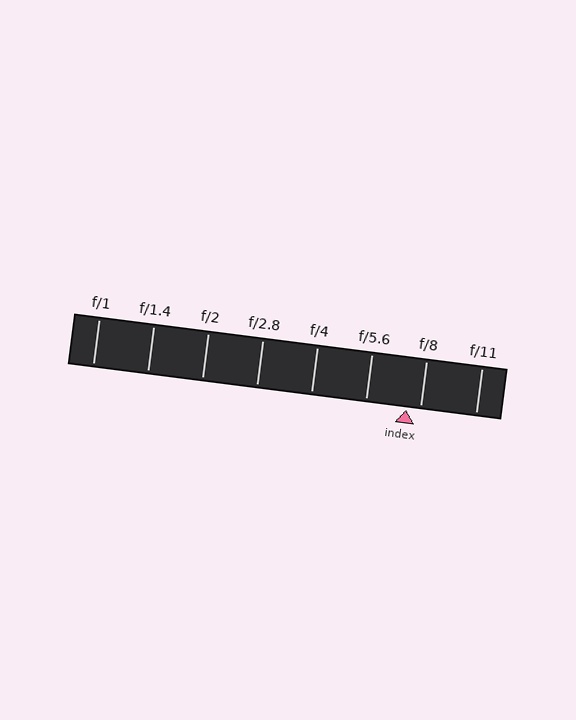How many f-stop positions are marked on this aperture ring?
There are 8 f-stop positions marked.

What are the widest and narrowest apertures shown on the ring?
The widest aperture shown is f/1 and the narrowest is f/11.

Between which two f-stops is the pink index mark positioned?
The index mark is between f/5.6 and f/8.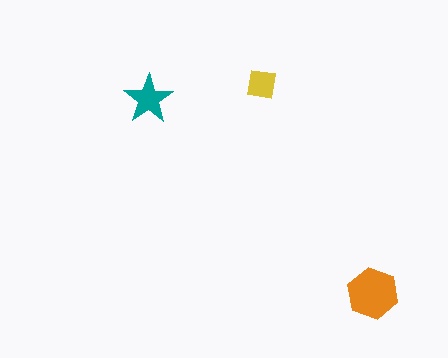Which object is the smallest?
The yellow square.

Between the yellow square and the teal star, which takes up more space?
The teal star.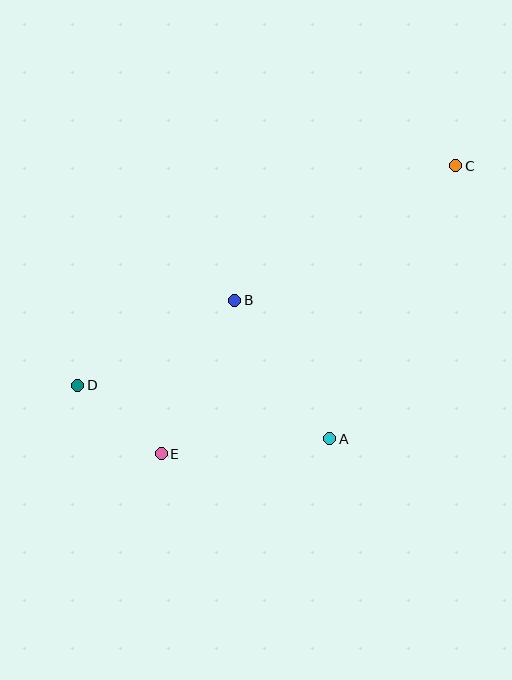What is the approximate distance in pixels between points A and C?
The distance between A and C is approximately 301 pixels.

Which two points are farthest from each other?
Points C and D are farthest from each other.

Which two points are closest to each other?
Points D and E are closest to each other.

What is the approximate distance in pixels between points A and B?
The distance between A and B is approximately 168 pixels.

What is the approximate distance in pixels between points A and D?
The distance between A and D is approximately 258 pixels.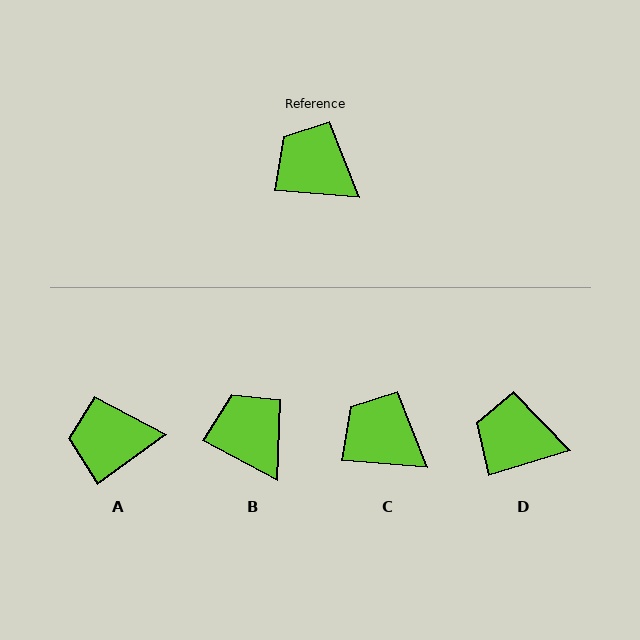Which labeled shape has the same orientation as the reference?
C.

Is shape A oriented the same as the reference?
No, it is off by about 41 degrees.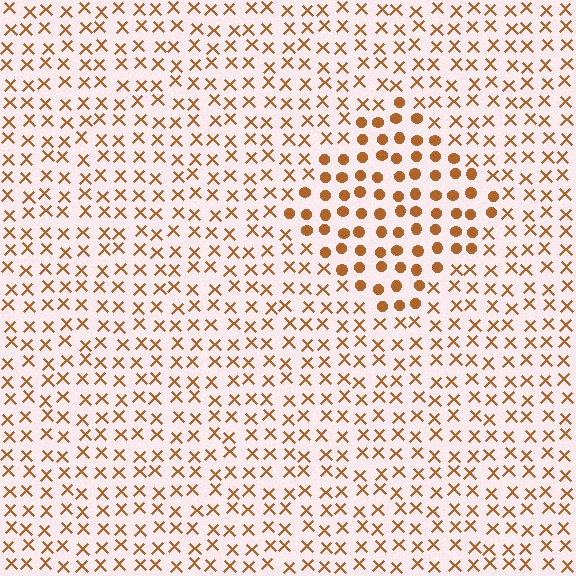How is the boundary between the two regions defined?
The boundary is defined by a change in element shape: circles inside vs. X marks outside. All elements share the same color and spacing.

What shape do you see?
I see a diamond.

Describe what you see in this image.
The image is filled with small brown elements arranged in a uniform grid. A diamond-shaped region contains circles, while the surrounding area contains X marks. The boundary is defined purely by the change in element shape.